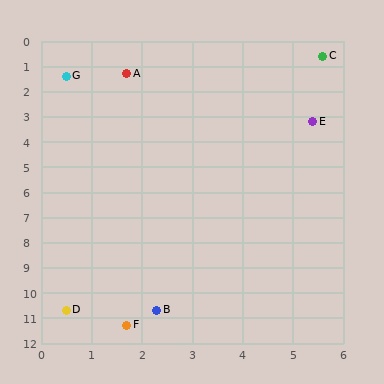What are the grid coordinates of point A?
Point A is at approximately (1.7, 1.3).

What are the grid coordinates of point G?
Point G is at approximately (0.5, 1.4).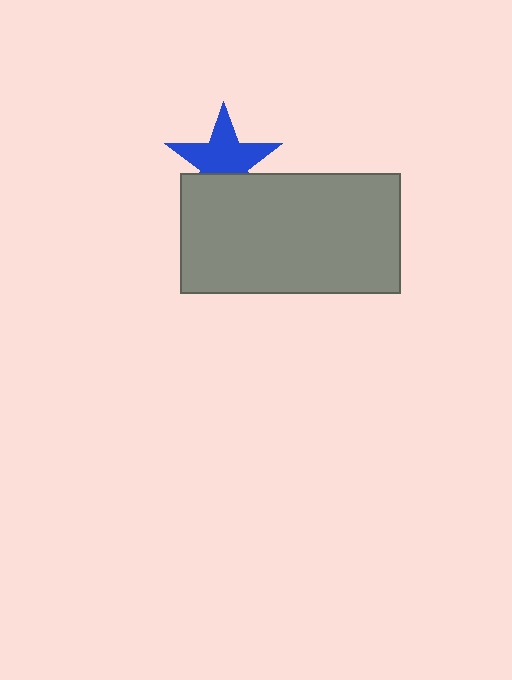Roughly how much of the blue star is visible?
Most of it is visible (roughly 67%).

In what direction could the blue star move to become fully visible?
The blue star could move up. That would shift it out from behind the gray rectangle entirely.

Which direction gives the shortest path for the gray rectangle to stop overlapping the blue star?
Moving down gives the shortest separation.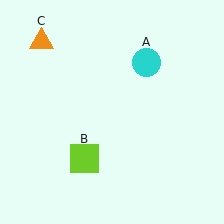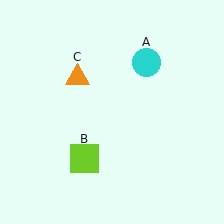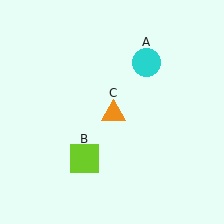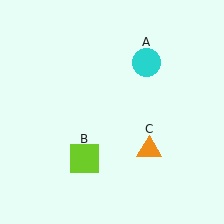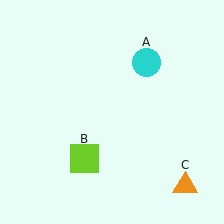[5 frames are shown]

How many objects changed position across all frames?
1 object changed position: orange triangle (object C).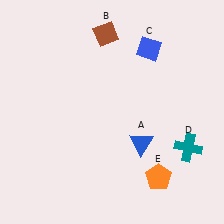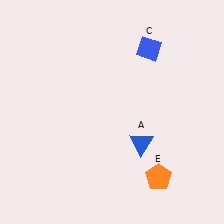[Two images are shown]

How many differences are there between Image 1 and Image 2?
There are 2 differences between the two images.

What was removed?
The teal cross (D), the brown diamond (B) were removed in Image 2.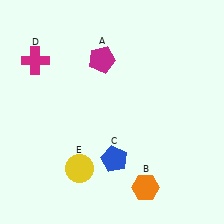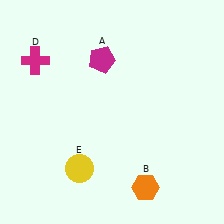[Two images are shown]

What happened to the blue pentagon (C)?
The blue pentagon (C) was removed in Image 2. It was in the bottom-right area of Image 1.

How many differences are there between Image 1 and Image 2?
There is 1 difference between the two images.